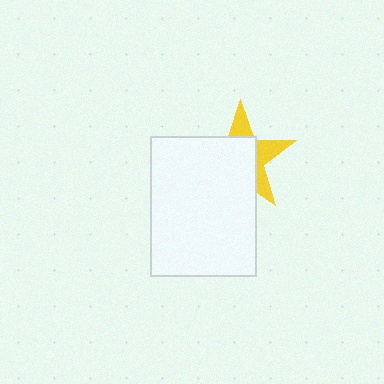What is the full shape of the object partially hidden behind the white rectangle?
The partially hidden object is a yellow star.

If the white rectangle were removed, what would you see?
You would see the complete yellow star.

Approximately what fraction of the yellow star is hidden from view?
Roughly 65% of the yellow star is hidden behind the white rectangle.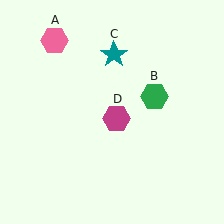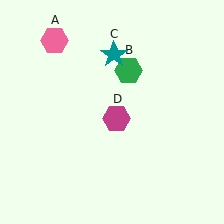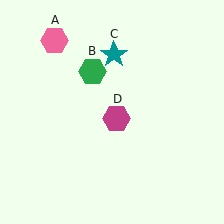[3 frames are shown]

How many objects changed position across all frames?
1 object changed position: green hexagon (object B).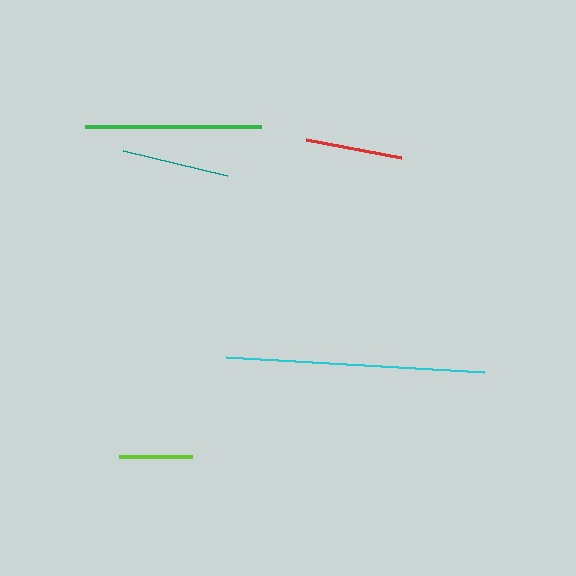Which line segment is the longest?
The cyan line is the longest at approximately 259 pixels.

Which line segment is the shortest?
The lime line is the shortest at approximately 73 pixels.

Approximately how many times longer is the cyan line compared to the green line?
The cyan line is approximately 1.5 times the length of the green line.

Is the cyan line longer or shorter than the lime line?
The cyan line is longer than the lime line.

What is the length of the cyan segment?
The cyan segment is approximately 259 pixels long.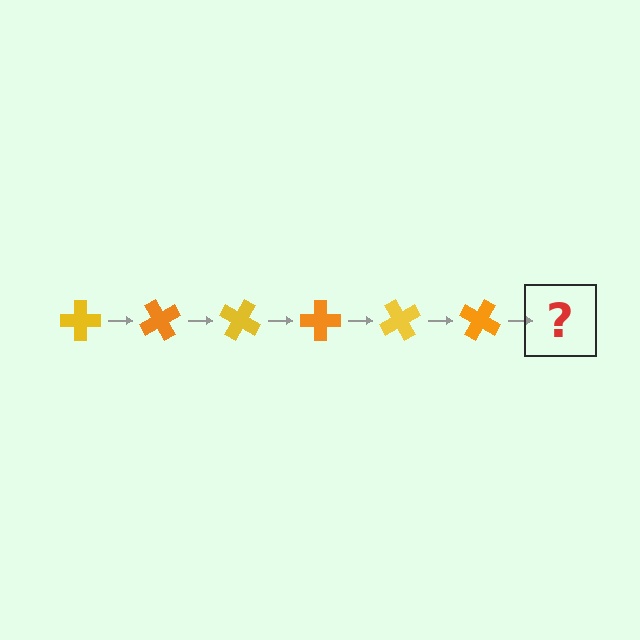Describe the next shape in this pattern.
It should be a yellow cross, rotated 360 degrees from the start.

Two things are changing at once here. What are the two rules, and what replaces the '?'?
The two rules are that it rotates 60 degrees each step and the color cycles through yellow and orange. The '?' should be a yellow cross, rotated 360 degrees from the start.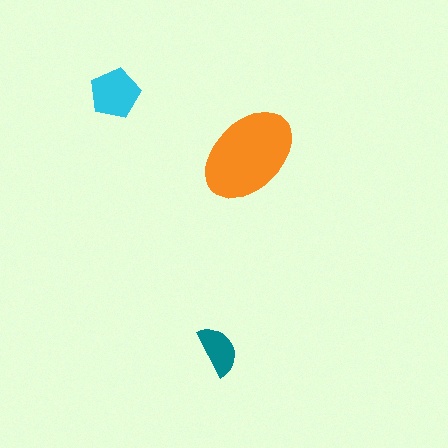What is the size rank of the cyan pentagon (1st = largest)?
2nd.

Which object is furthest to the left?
The cyan pentagon is leftmost.